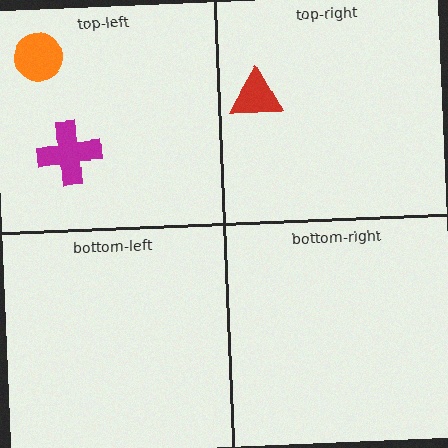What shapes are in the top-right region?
The red triangle.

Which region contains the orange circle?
The top-left region.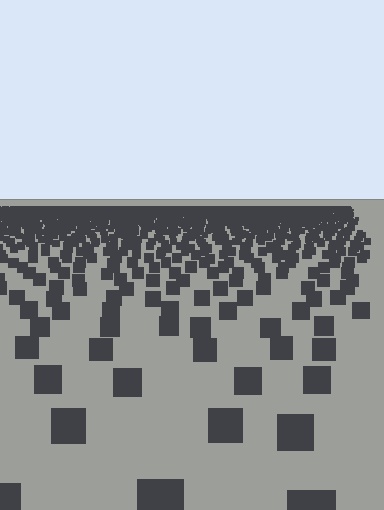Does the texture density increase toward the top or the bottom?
Density increases toward the top.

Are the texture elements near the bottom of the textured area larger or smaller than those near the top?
Larger. Near the bottom, elements are closer to the viewer and appear at a bigger on-screen size.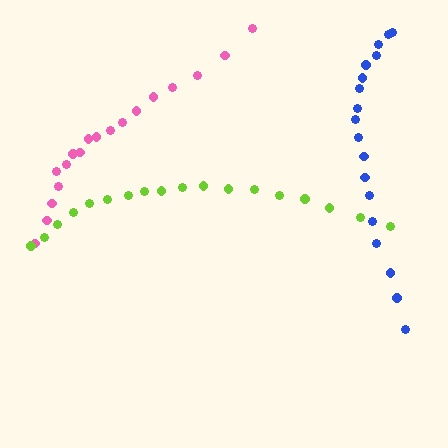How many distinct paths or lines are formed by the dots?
There are 3 distinct paths.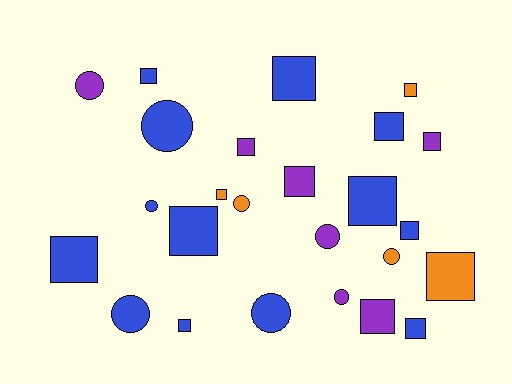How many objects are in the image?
There are 25 objects.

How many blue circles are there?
There are 4 blue circles.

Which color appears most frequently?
Blue, with 13 objects.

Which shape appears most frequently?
Square, with 16 objects.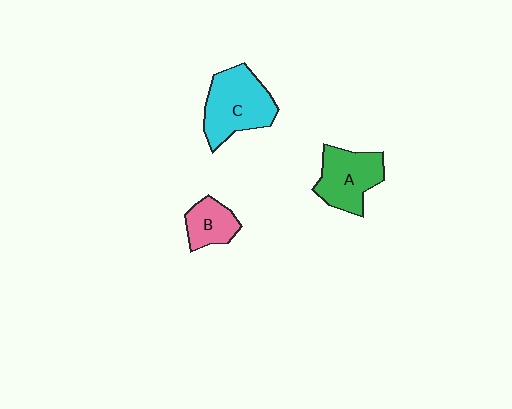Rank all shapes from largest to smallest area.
From largest to smallest: C (cyan), A (green), B (pink).